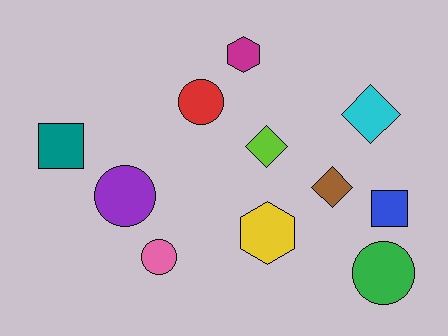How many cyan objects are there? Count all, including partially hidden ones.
There is 1 cyan object.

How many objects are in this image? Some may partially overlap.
There are 11 objects.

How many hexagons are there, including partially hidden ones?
There are 2 hexagons.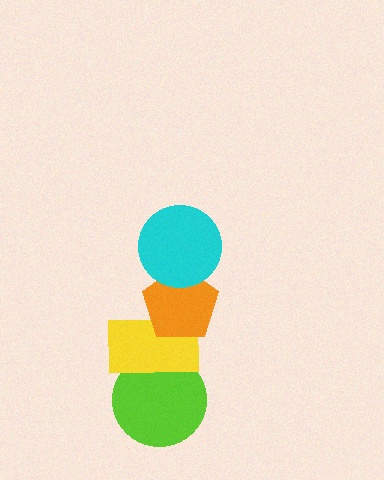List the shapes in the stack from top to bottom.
From top to bottom: the cyan circle, the orange pentagon, the yellow rectangle, the lime circle.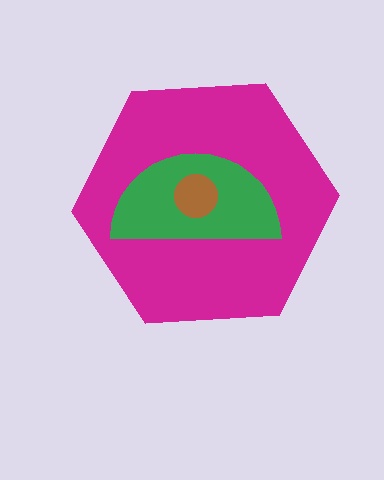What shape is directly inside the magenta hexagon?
The green semicircle.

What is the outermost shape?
The magenta hexagon.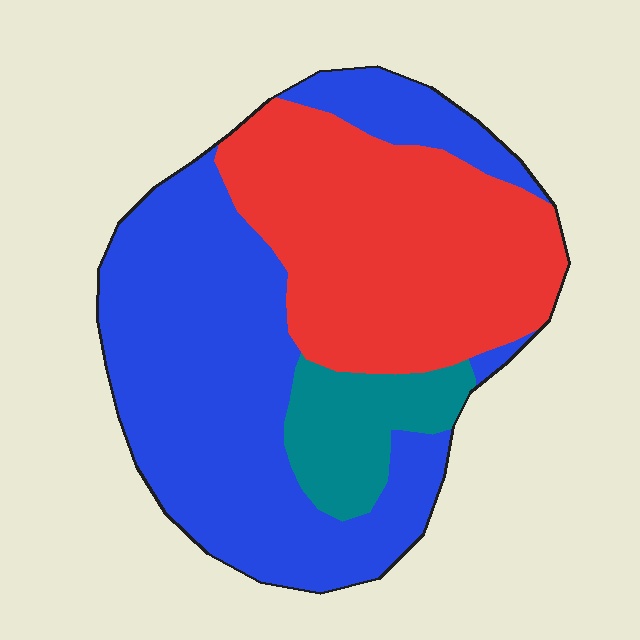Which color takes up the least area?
Teal, at roughly 10%.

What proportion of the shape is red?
Red takes up between a third and a half of the shape.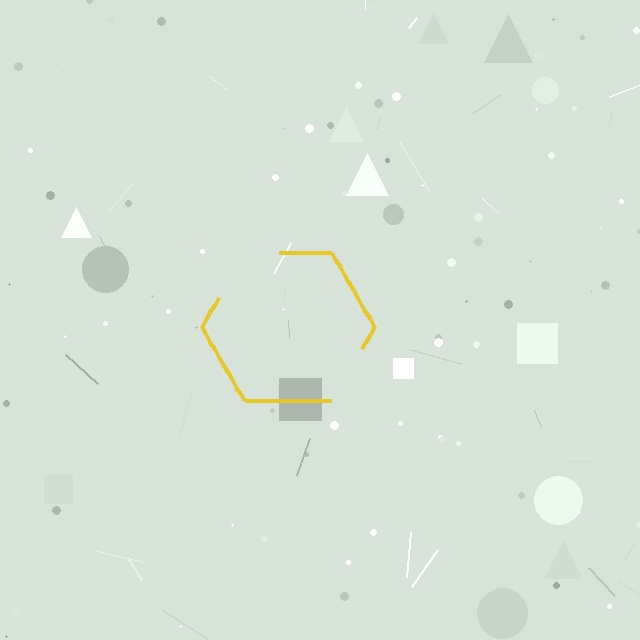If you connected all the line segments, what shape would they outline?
They would outline a hexagon.